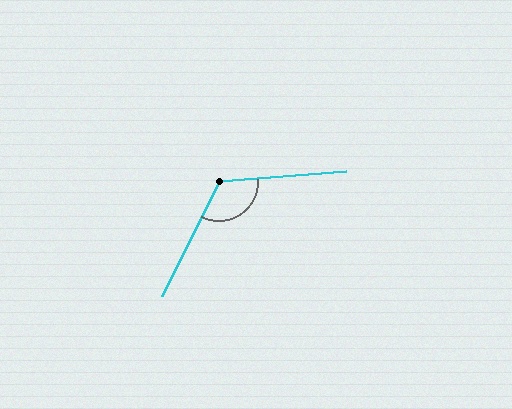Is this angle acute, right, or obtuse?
It is obtuse.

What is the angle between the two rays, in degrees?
Approximately 121 degrees.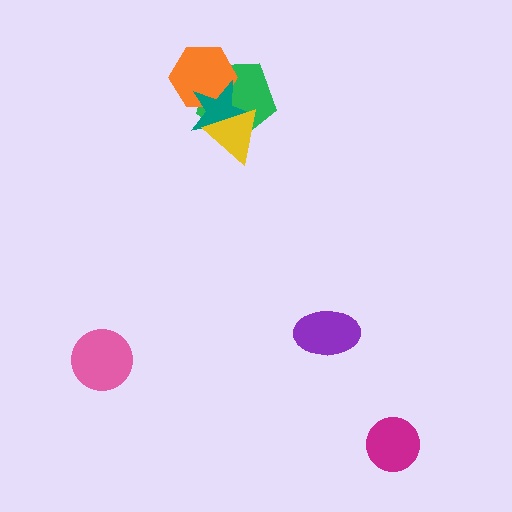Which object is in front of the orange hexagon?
The teal star is in front of the orange hexagon.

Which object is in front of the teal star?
The yellow triangle is in front of the teal star.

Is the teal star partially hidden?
Yes, it is partially covered by another shape.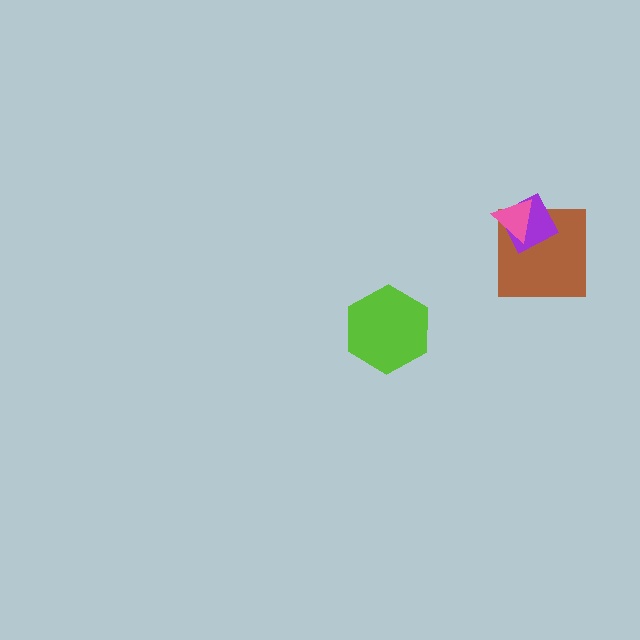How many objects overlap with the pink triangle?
2 objects overlap with the pink triangle.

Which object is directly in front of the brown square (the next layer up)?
The purple diamond is directly in front of the brown square.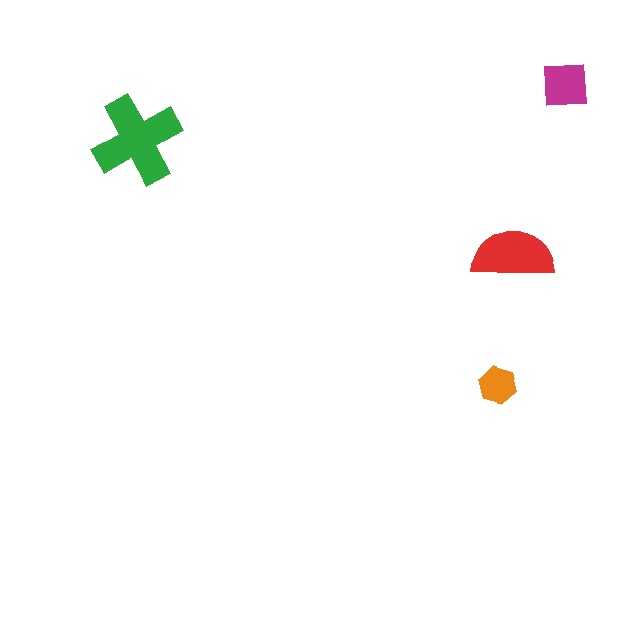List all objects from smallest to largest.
The orange hexagon, the magenta square, the red semicircle, the green cross.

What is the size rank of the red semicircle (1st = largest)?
2nd.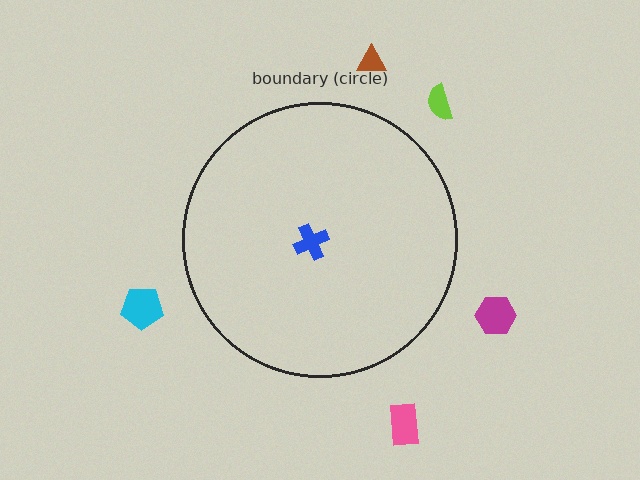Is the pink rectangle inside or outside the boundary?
Outside.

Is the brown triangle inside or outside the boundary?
Outside.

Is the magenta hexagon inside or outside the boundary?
Outside.